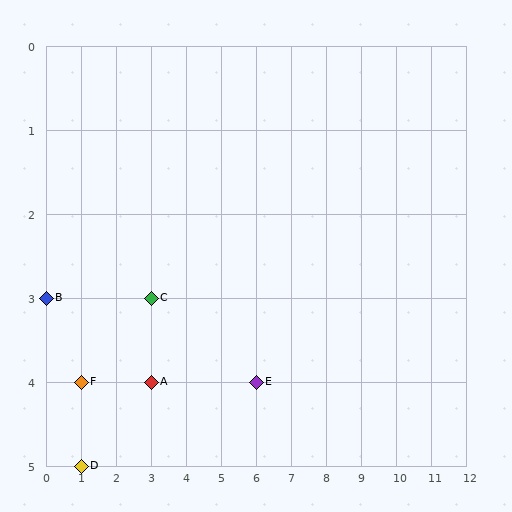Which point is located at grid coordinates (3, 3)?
Point C is at (3, 3).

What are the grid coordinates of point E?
Point E is at grid coordinates (6, 4).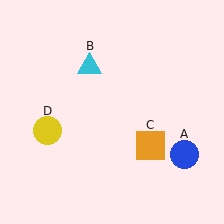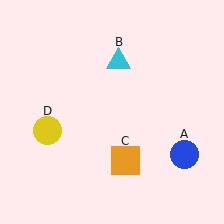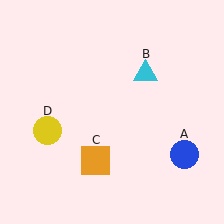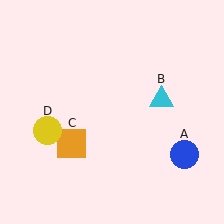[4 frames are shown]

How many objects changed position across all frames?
2 objects changed position: cyan triangle (object B), orange square (object C).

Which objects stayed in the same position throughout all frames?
Blue circle (object A) and yellow circle (object D) remained stationary.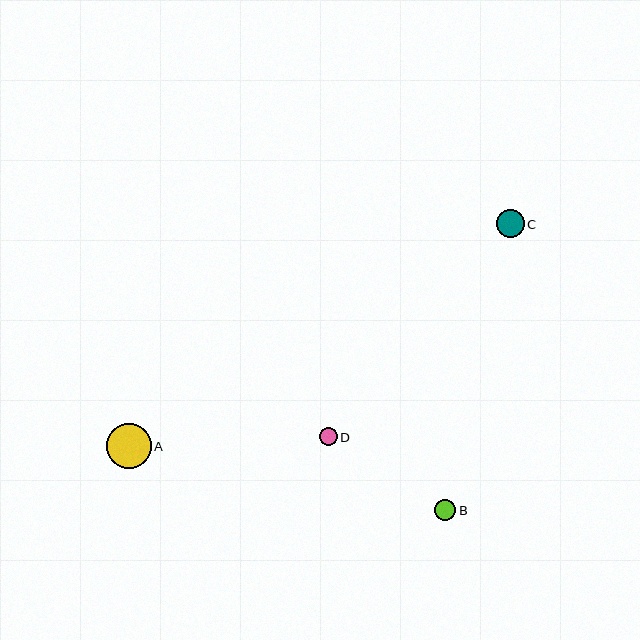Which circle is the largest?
Circle A is the largest with a size of approximately 45 pixels.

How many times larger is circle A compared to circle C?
Circle A is approximately 1.6 times the size of circle C.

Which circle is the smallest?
Circle D is the smallest with a size of approximately 18 pixels.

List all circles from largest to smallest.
From largest to smallest: A, C, B, D.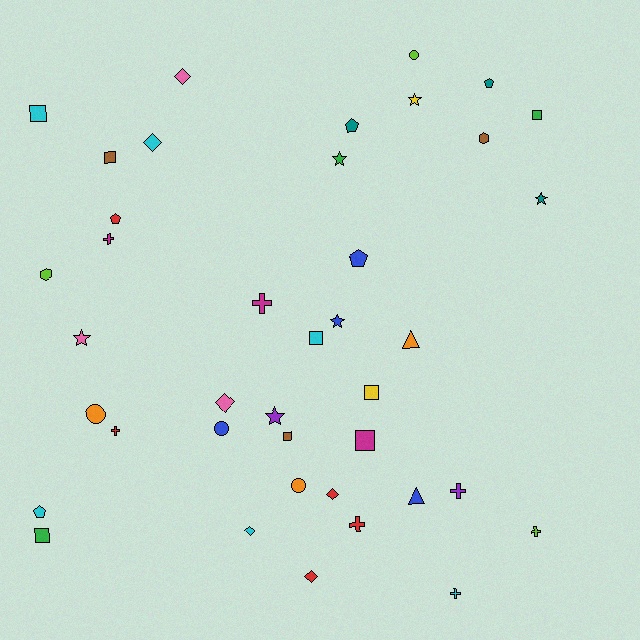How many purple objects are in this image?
There are 2 purple objects.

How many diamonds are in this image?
There are 6 diamonds.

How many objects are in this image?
There are 40 objects.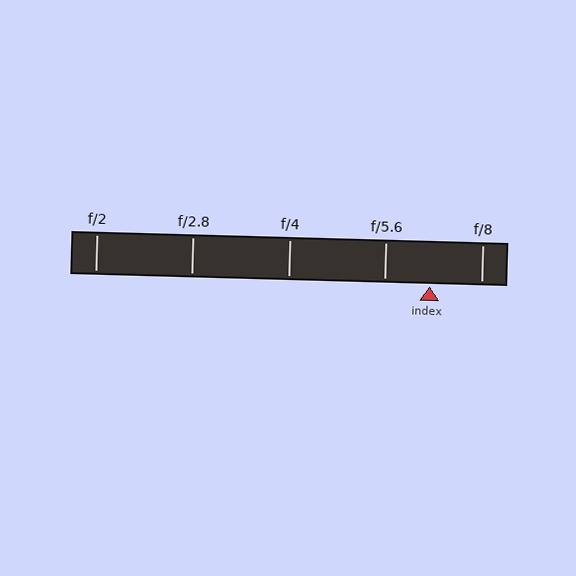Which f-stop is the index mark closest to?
The index mark is closest to f/5.6.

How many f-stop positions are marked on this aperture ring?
There are 5 f-stop positions marked.